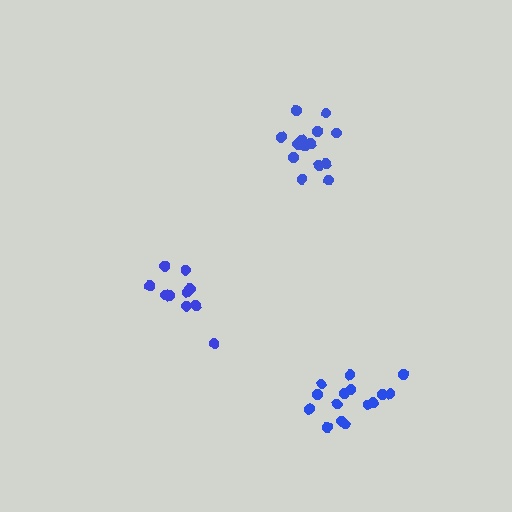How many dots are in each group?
Group 1: 10 dots, Group 2: 15 dots, Group 3: 14 dots (39 total).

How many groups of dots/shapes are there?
There are 3 groups.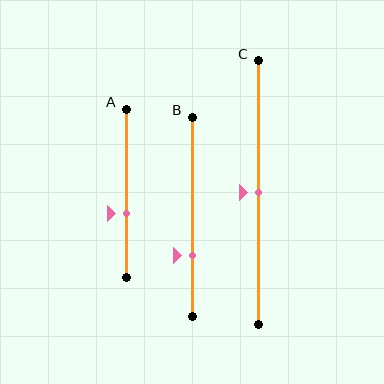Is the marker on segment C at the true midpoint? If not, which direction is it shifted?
Yes, the marker on segment C is at the true midpoint.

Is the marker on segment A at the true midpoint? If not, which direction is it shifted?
No, the marker on segment A is shifted downward by about 12% of the segment length.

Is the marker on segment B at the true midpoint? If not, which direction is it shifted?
No, the marker on segment B is shifted downward by about 20% of the segment length.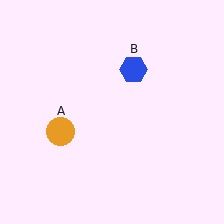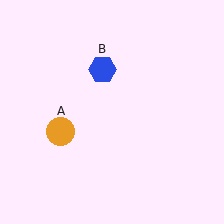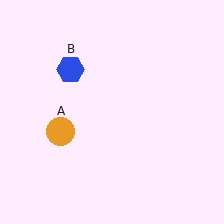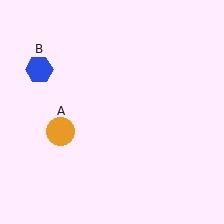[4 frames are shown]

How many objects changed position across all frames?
1 object changed position: blue hexagon (object B).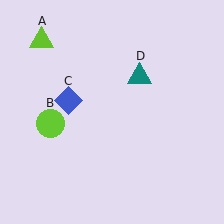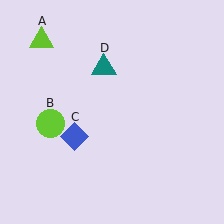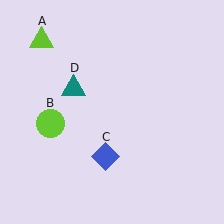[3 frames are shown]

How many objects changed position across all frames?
2 objects changed position: blue diamond (object C), teal triangle (object D).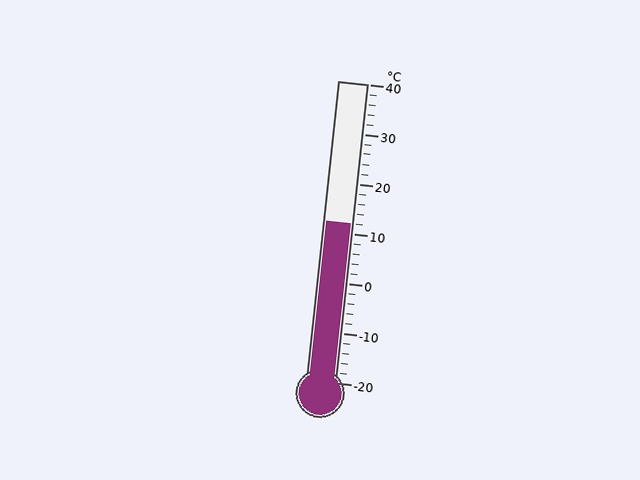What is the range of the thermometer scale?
The thermometer scale ranges from -20°C to 40°C.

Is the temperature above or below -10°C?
The temperature is above -10°C.